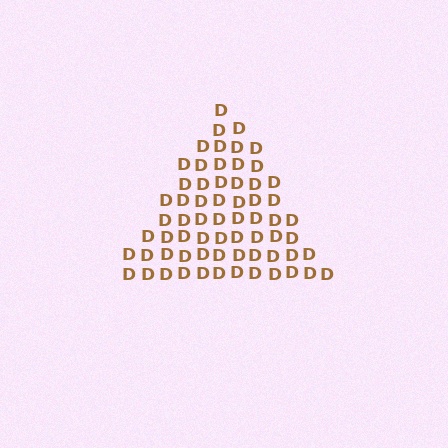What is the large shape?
The large shape is a triangle.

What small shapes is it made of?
It is made of small letter D's.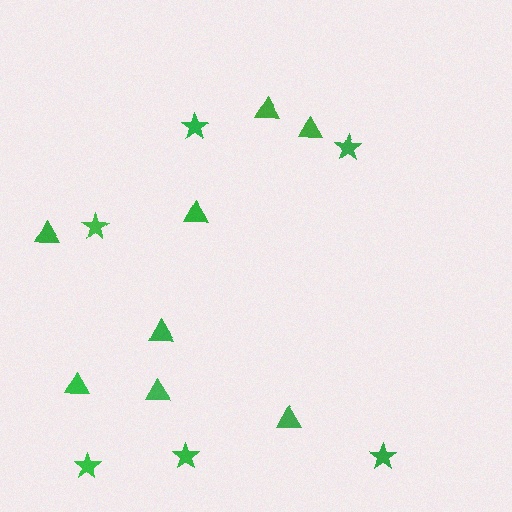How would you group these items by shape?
There are 2 groups: one group of stars (6) and one group of triangles (8).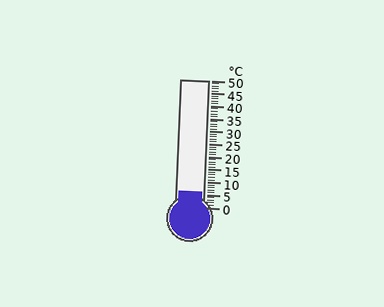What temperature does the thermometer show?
The thermometer shows approximately 6°C.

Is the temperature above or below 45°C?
The temperature is below 45°C.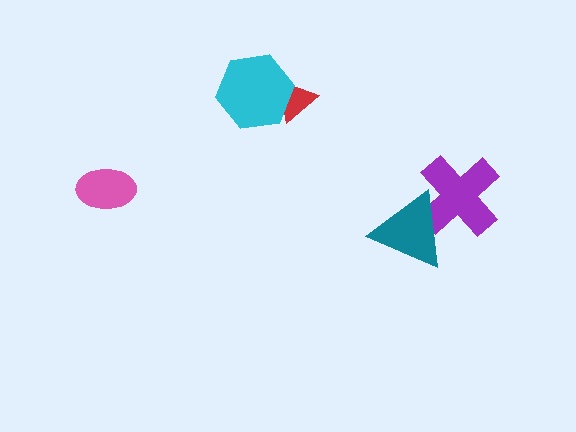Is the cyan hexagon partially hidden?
No, no other shape covers it.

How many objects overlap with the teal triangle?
1 object overlaps with the teal triangle.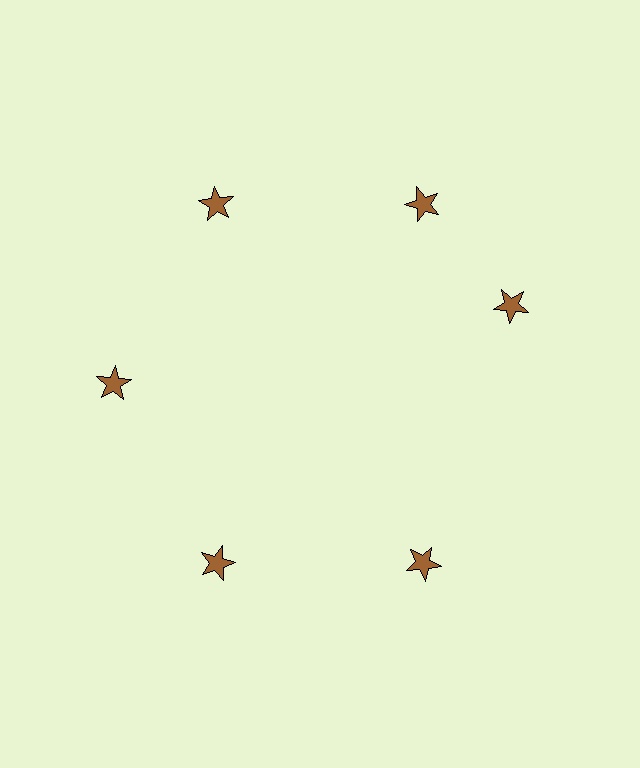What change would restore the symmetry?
The symmetry would be restored by rotating it back into even spacing with its neighbors so that all 6 stars sit at equal angles and equal distance from the center.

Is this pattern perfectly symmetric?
No. The 6 brown stars are arranged in a ring, but one element near the 3 o'clock position is rotated out of alignment along the ring, breaking the 6-fold rotational symmetry.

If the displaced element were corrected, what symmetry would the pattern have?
It would have 6-fold rotational symmetry — the pattern would map onto itself every 60 degrees.